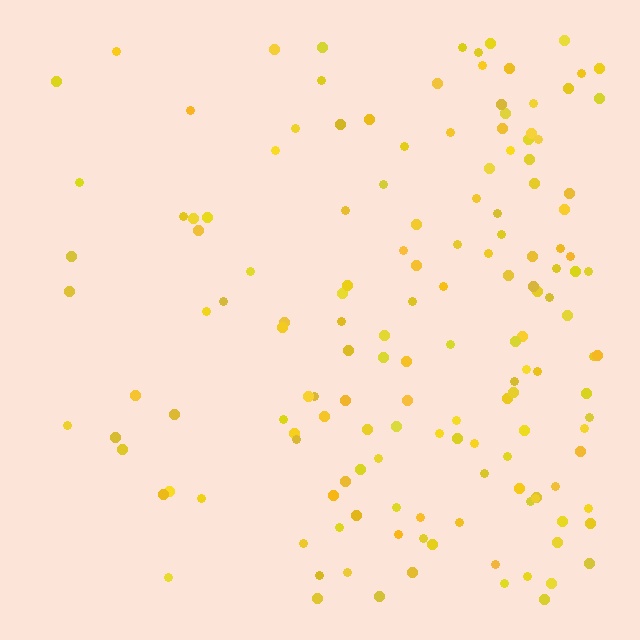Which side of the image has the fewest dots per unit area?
The left.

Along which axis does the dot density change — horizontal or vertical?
Horizontal.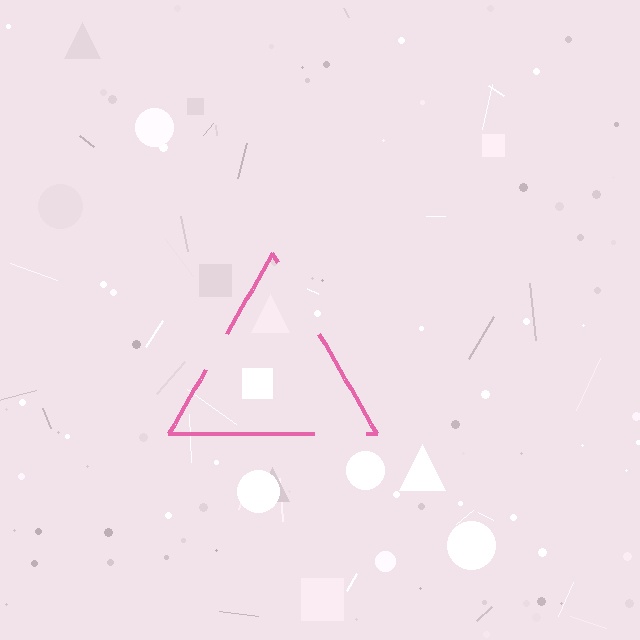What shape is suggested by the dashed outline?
The dashed outline suggests a triangle.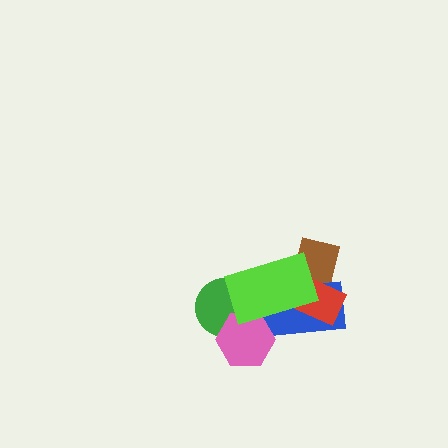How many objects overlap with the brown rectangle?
3 objects overlap with the brown rectangle.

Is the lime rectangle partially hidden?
No, no other shape covers it.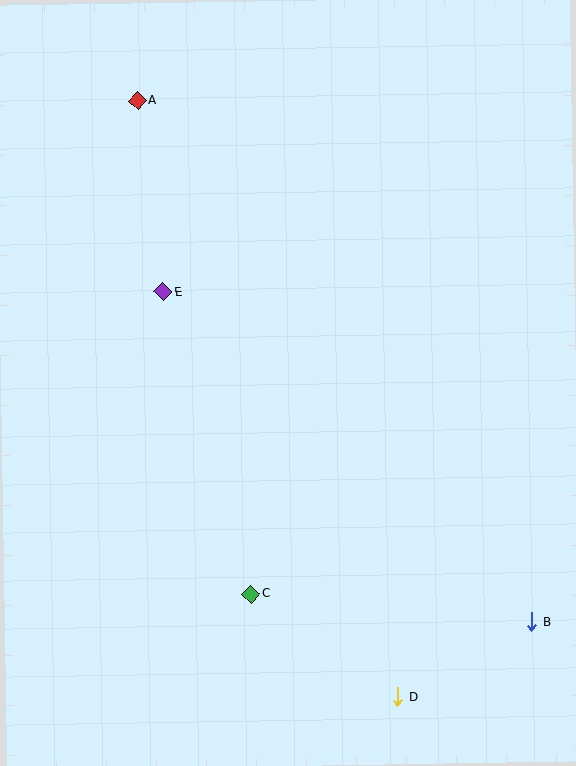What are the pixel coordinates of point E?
Point E is at (163, 292).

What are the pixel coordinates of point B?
Point B is at (532, 622).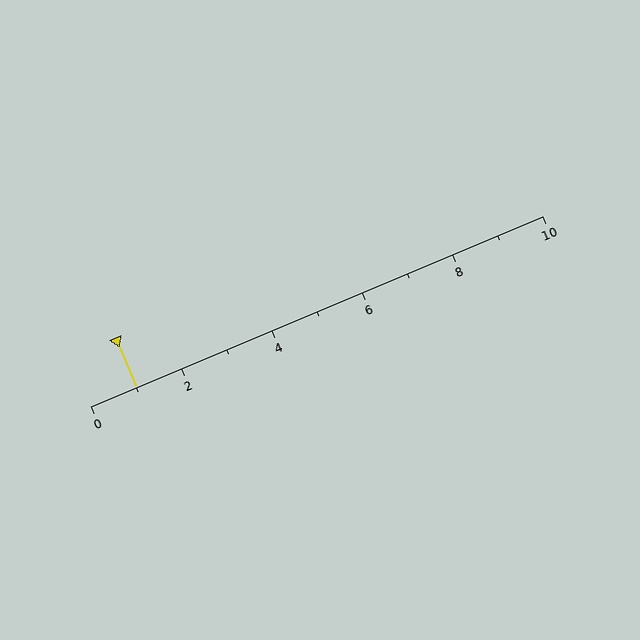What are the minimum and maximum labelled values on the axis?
The axis runs from 0 to 10.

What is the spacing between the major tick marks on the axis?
The major ticks are spaced 2 apart.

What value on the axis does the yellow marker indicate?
The marker indicates approximately 1.